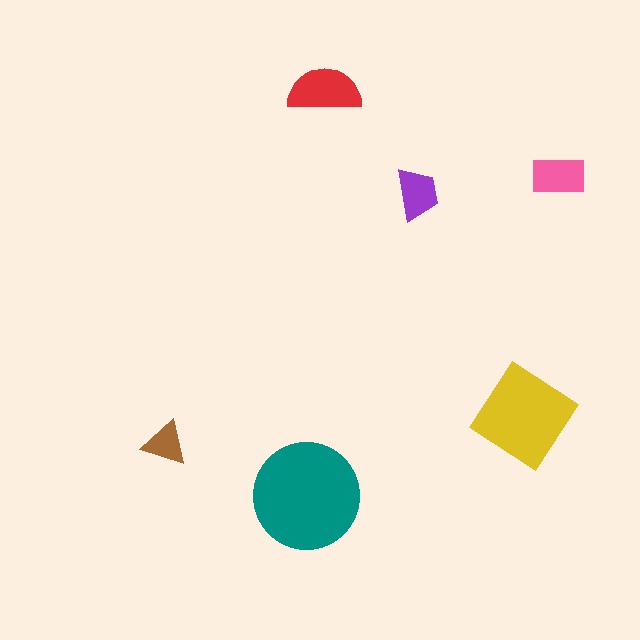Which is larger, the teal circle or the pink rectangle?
The teal circle.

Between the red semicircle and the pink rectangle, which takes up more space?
The red semicircle.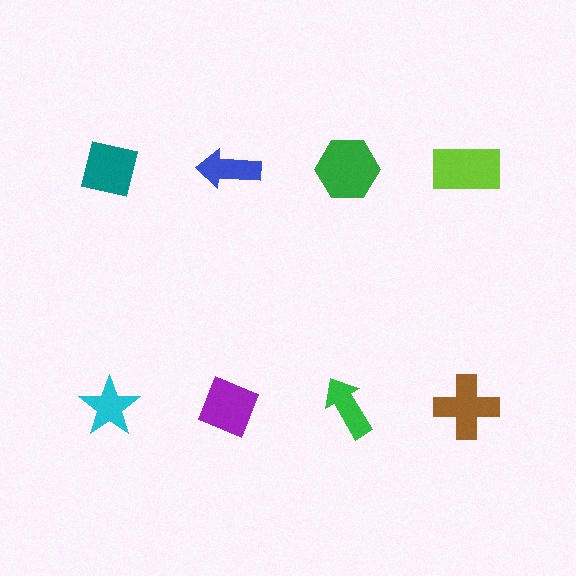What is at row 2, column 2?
A purple diamond.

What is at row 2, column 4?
A brown cross.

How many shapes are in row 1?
4 shapes.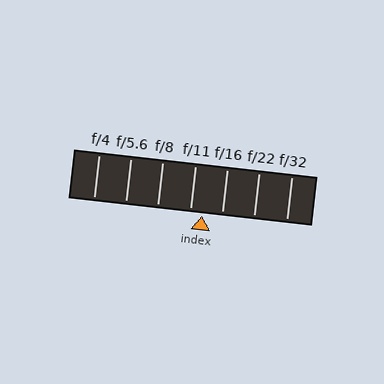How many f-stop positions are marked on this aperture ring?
There are 7 f-stop positions marked.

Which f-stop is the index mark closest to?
The index mark is closest to f/11.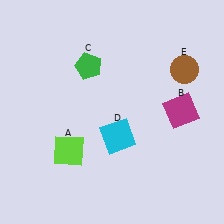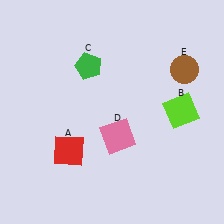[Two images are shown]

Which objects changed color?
A changed from lime to red. B changed from magenta to lime. D changed from cyan to pink.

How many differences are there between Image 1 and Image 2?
There are 3 differences between the two images.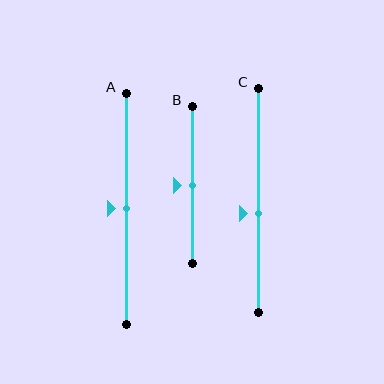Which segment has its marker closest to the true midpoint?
Segment A has its marker closest to the true midpoint.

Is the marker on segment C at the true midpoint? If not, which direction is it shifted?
No, the marker on segment C is shifted downward by about 6% of the segment length.